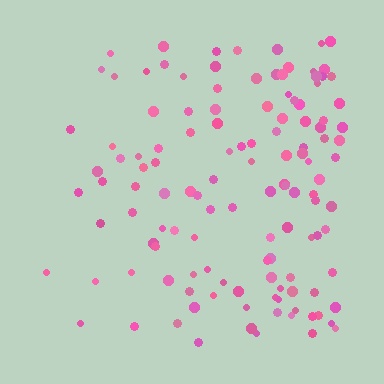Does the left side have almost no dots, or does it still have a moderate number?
Still a moderate number, just noticeably fewer than the right.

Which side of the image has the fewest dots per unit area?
The left.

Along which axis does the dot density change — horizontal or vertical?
Horizontal.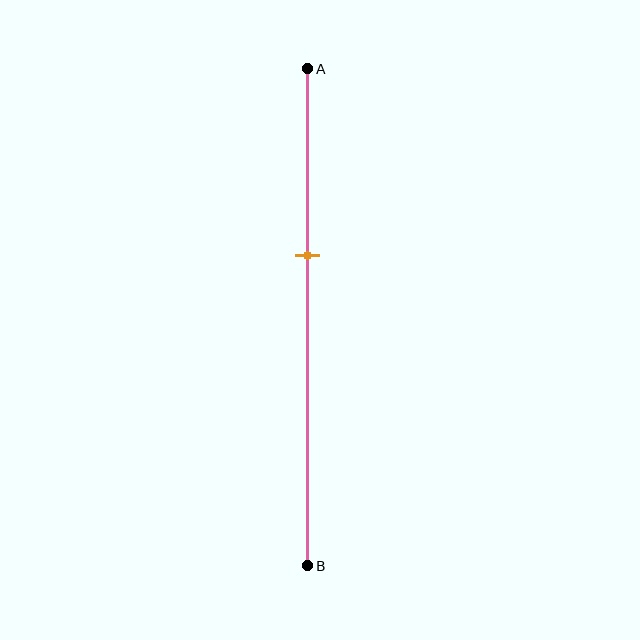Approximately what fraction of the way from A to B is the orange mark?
The orange mark is approximately 40% of the way from A to B.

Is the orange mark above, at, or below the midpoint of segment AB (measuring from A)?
The orange mark is above the midpoint of segment AB.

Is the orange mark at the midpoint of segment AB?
No, the mark is at about 40% from A, not at the 50% midpoint.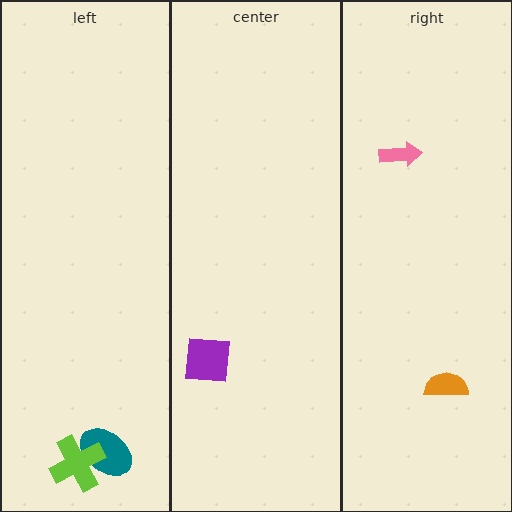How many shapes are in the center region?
1.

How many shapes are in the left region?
2.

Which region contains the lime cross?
The left region.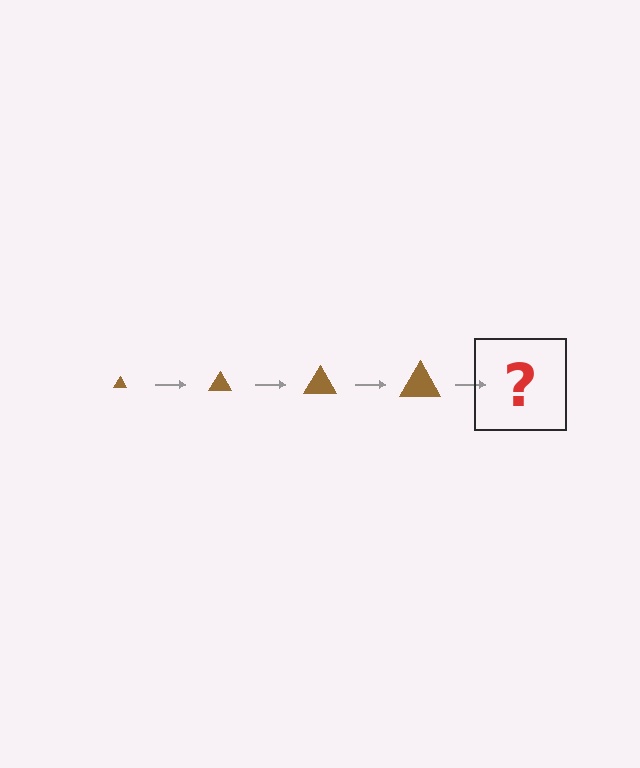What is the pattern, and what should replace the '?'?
The pattern is that the triangle gets progressively larger each step. The '?' should be a brown triangle, larger than the previous one.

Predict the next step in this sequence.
The next step is a brown triangle, larger than the previous one.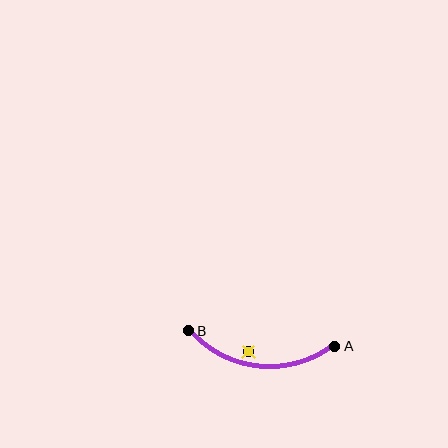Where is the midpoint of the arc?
The arc midpoint is the point on the curve farthest from the straight line joining A and B. It sits below that line.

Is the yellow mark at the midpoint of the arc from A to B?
No — the yellow mark does not lie on the arc at all. It sits slightly inside the curve.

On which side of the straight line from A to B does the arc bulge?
The arc bulges below the straight line connecting A and B.